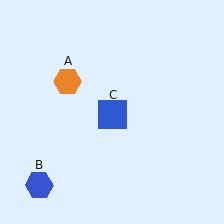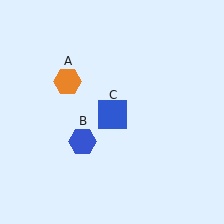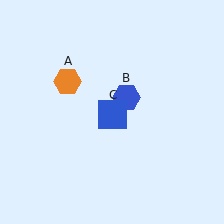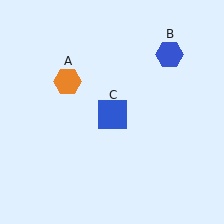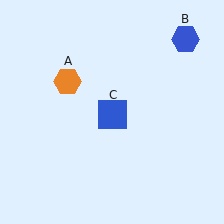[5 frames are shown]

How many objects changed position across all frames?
1 object changed position: blue hexagon (object B).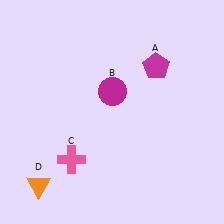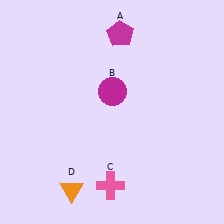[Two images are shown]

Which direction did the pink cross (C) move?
The pink cross (C) moved right.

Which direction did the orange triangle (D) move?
The orange triangle (D) moved right.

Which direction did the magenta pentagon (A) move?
The magenta pentagon (A) moved left.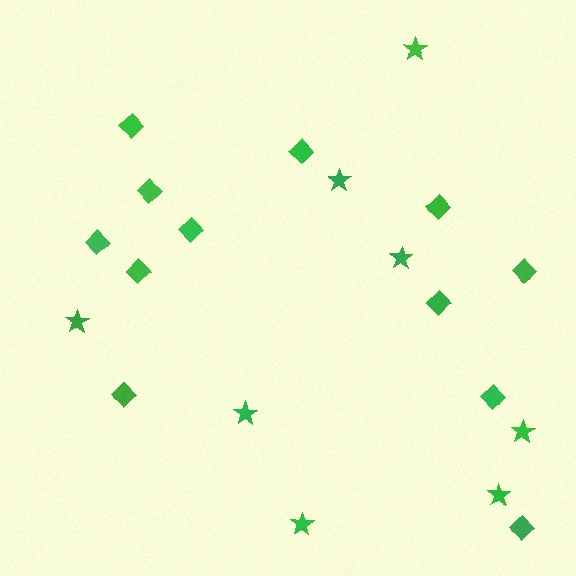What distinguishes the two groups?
There are 2 groups: one group of diamonds (12) and one group of stars (8).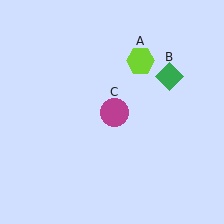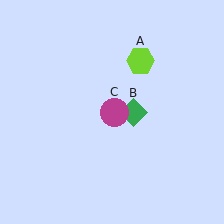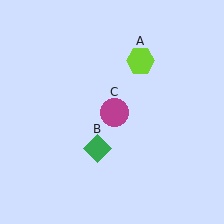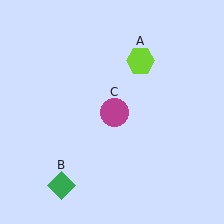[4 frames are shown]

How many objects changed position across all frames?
1 object changed position: green diamond (object B).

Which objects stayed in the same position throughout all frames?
Lime hexagon (object A) and magenta circle (object C) remained stationary.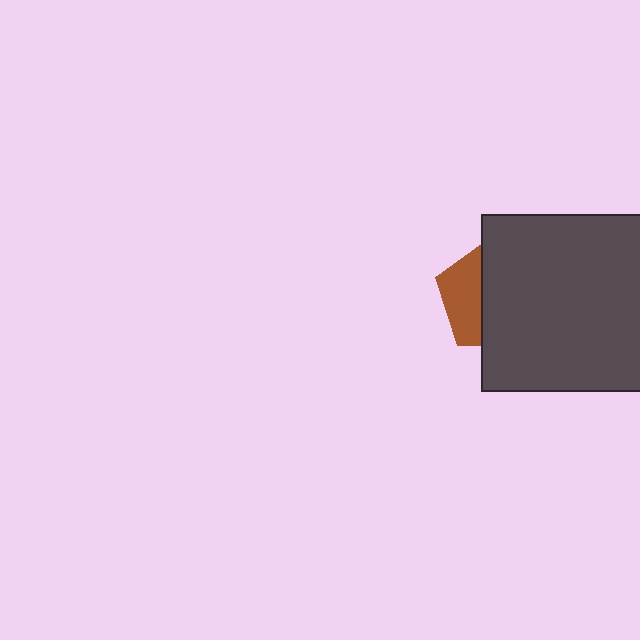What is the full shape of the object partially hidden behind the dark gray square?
The partially hidden object is a brown pentagon.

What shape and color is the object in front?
The object in front is a dark gray square.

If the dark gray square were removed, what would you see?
You would see the complete brown pentagon.